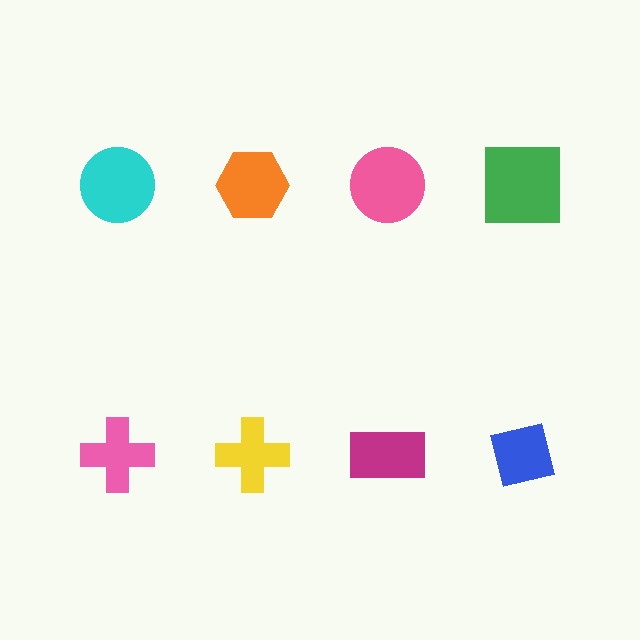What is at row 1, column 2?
An orange hexagon.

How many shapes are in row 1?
4 shapes.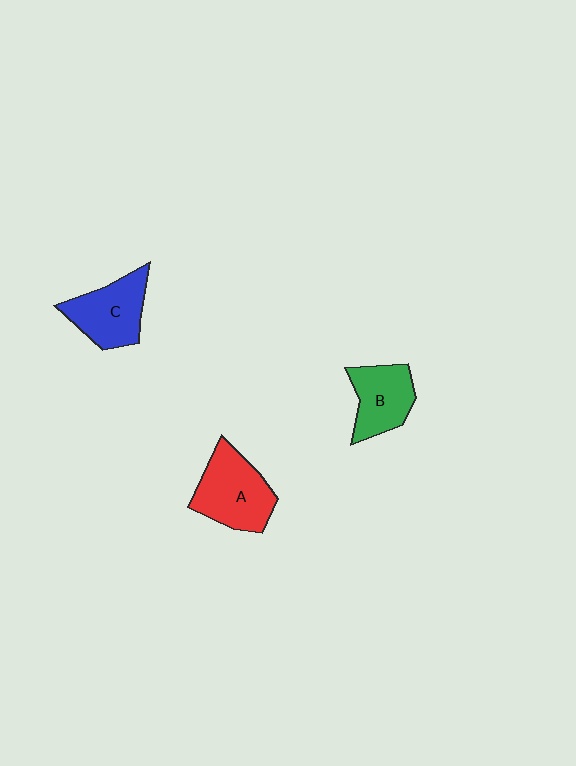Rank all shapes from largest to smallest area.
From largest to smallest: A (red), C (blue), B (green).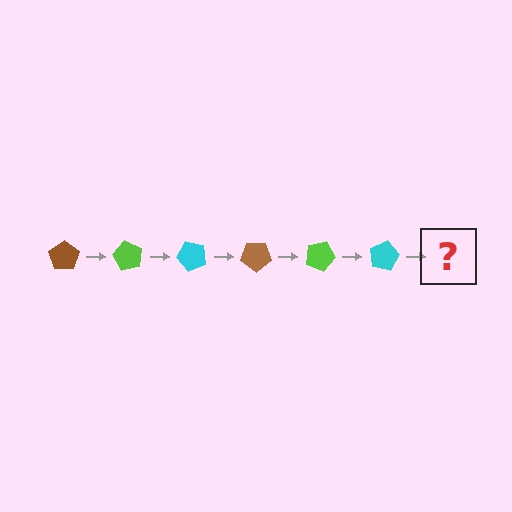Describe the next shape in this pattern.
It should be a brown pentagon, rotated 360 degrees from the start.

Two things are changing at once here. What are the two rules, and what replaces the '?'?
The two rules are that it rotates 60 degrees each step and the color cycles through brown, lime, and cyan. The '?' should be a brown pentagon, rotated 360 degrees from the start.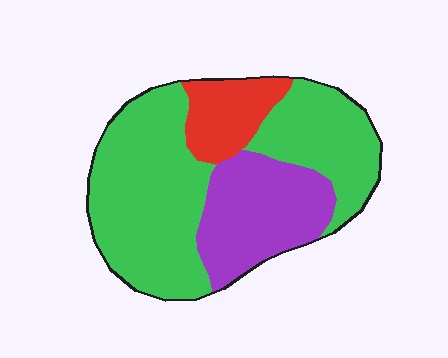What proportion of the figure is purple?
Purple takes up about one quarter (1/4) of the figure.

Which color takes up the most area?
Green, at roughly 60%.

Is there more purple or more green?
Green.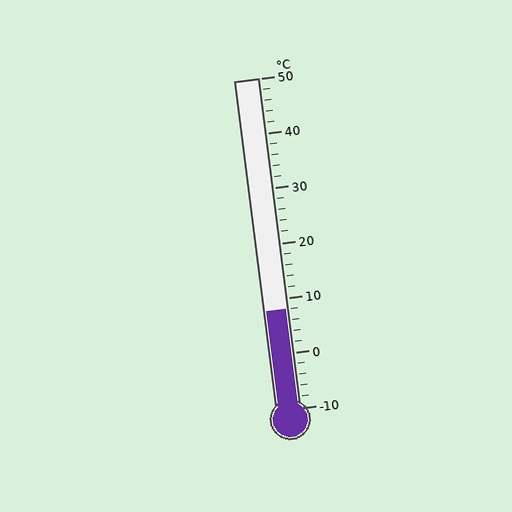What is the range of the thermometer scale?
The thermometer scale ranges from -10°C to 50°C.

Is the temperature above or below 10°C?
The temperature is below 10°C.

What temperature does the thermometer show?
The thermometer shows approximately 8°C.